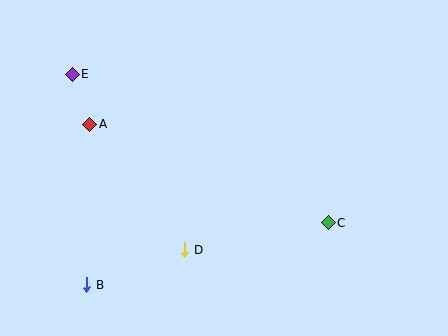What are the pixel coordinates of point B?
Point B is at (87, 285).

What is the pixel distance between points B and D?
The distance between B and D is 104 pixels.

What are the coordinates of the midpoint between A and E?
The midpoint between A and E is at (81, 99).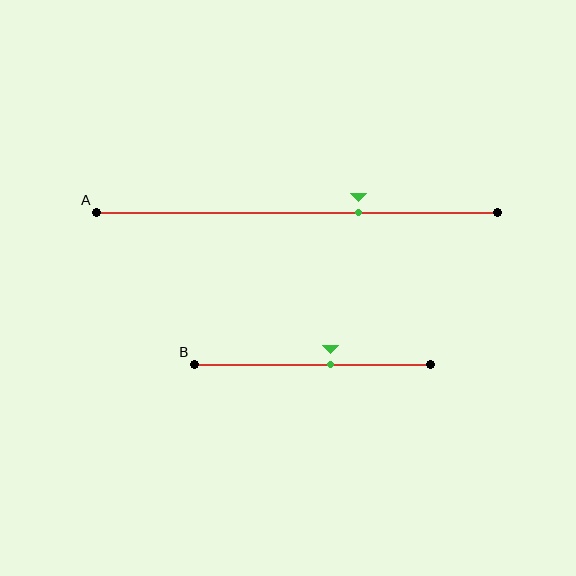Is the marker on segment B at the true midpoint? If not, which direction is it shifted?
No, the marker on segment B is shifted to the right by about 7% of the segment length.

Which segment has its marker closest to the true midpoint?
Segment B has its marker closest to the true midpoint.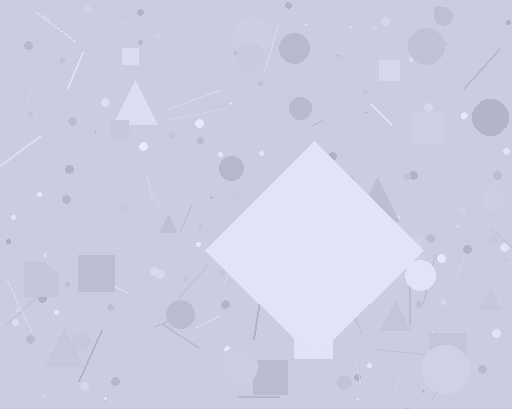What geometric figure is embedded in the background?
A diamond is embedded in the background.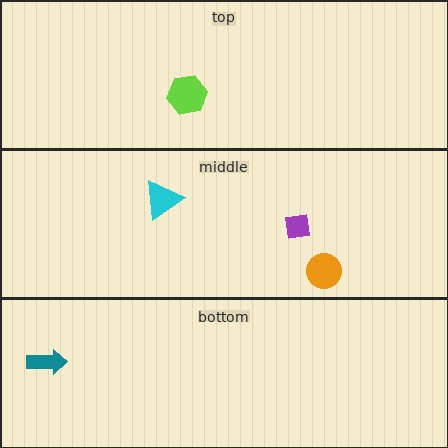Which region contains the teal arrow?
The bottom region.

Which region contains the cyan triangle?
The middle region.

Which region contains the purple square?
The middle region.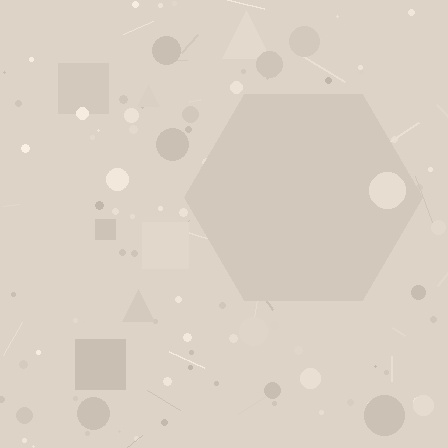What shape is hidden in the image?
A hexagon is hidden in the image.